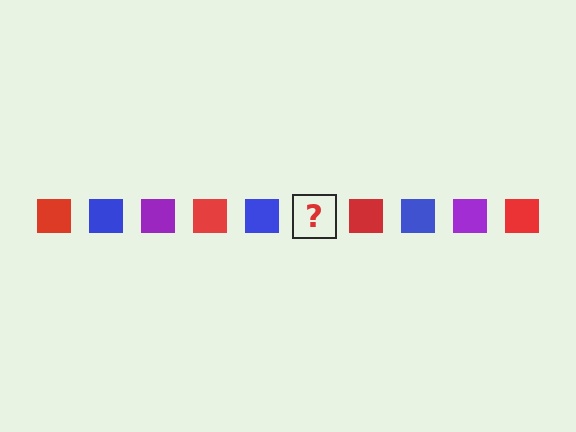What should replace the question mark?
The question mark should be replaced with a purple square.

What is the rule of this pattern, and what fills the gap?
The rule is that the pattern cycles through red, blue, purple squares. The gap should be filled with a purple square.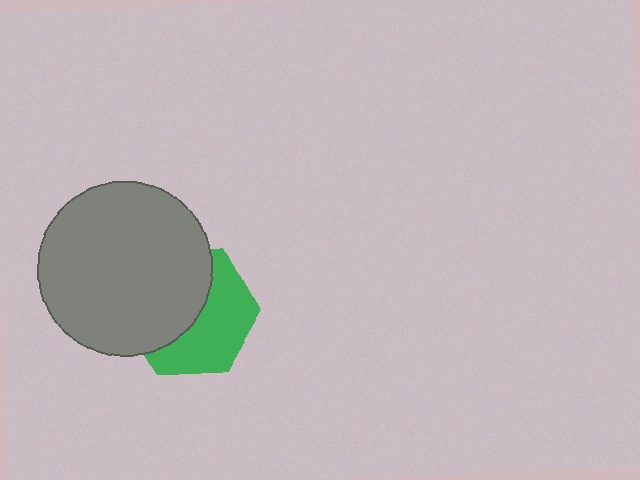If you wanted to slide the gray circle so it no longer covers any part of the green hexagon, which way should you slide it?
Slide it toward the upper-left — that is the most direct way to separate the two shapes.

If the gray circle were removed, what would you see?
You would see the complete green hexagon.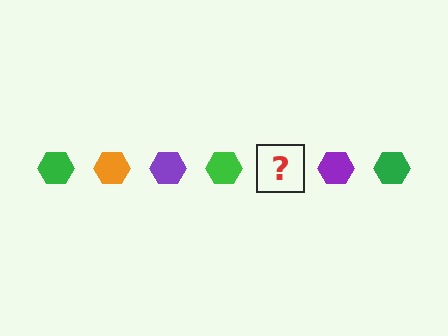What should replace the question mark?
The question mark should be replaced with an orange hexagon.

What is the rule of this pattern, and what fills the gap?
The rule is that the pattern cycles through green, orange, purple hexagons. The gap should be filled with an orange hexagon.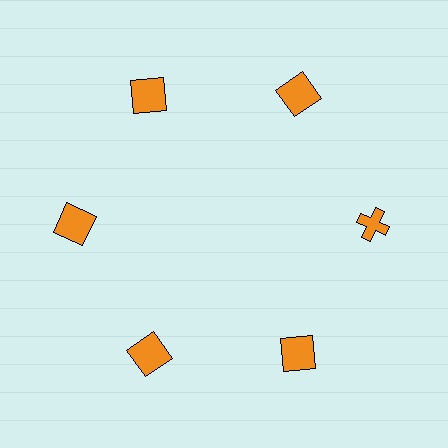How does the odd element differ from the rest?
It has a different shape: cross instead of square.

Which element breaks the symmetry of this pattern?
The orange cross at roughly the 3 o'clock position breaks the symmetry. All other shapes are orange squares.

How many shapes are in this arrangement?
There are 6 shapes arranged in a ring pattern.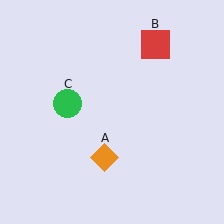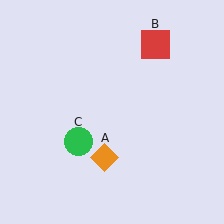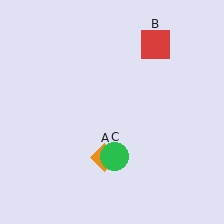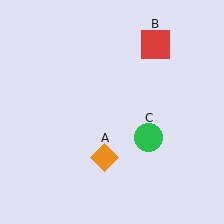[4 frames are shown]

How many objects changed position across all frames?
1 object changed position: green circle (object C).